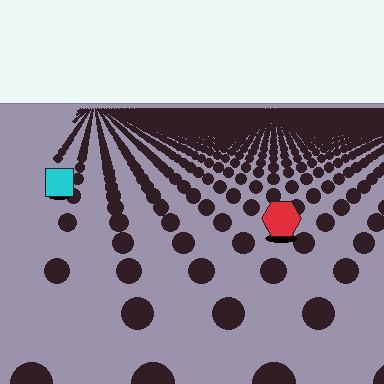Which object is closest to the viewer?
The red hexagon is closest. The texture marks near it are larger and more spread out.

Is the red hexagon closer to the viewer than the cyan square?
Yes. The red hexagon is closer — you can tell from the texture gradient: the ground texture is coarser near it.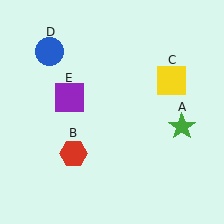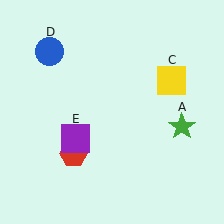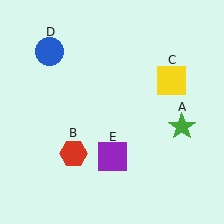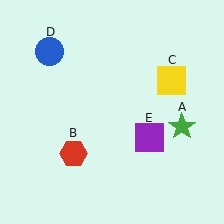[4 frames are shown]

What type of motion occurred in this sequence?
The purple square (object E) rotated counterclockwise around the center of the scene.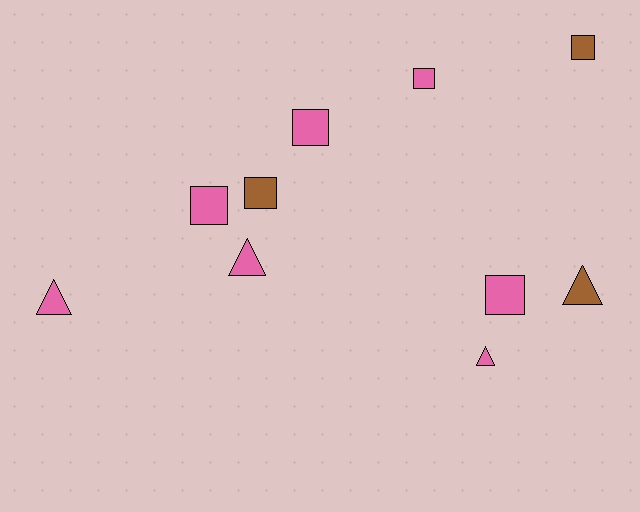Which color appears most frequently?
Pink, with 7 objects.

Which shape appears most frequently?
Square, with 6 objects.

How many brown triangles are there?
There is 1 brown triangle.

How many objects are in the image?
There are 10 objects.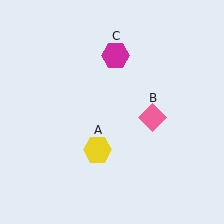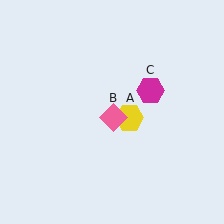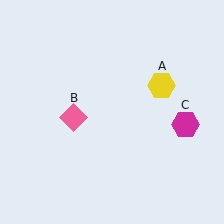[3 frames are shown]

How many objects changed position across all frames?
3 objects changed position: yellow hexagon (object A), pink diamond (object B), magenta hexagon (object C).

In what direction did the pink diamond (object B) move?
The pink diamond (object B) moved left.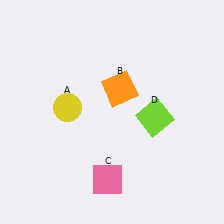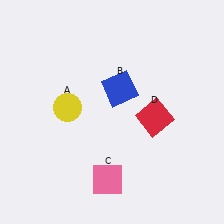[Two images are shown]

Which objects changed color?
B changed from orange to blue. D changed from lime to red.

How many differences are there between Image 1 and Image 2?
There are 2 differences between the two images.